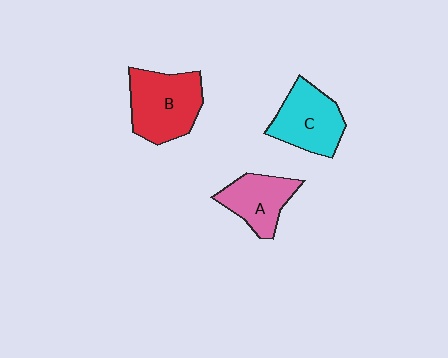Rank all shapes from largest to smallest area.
From largest to smallest: B (red), C (cyan), A (pink).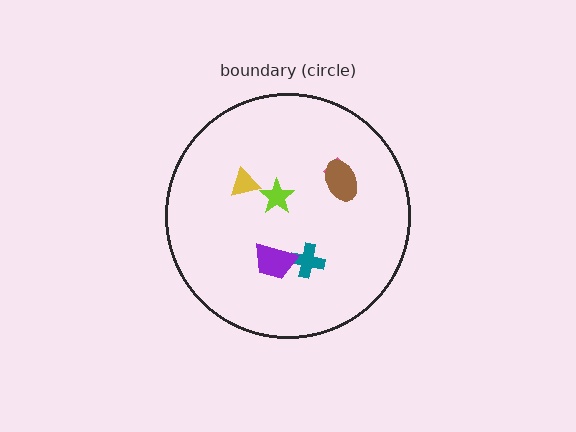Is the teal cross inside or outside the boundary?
Inside.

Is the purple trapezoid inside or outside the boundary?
Inside.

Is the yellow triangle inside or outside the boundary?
Inside.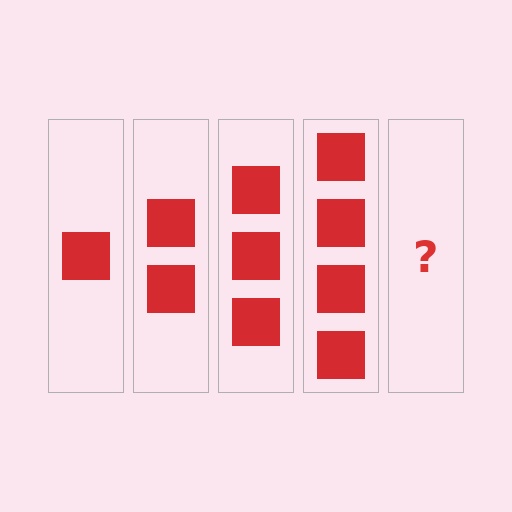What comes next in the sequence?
The next element should be 5 squares.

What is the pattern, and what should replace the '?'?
The pattern is that each step adds one more square. The '?' should be 5 squares.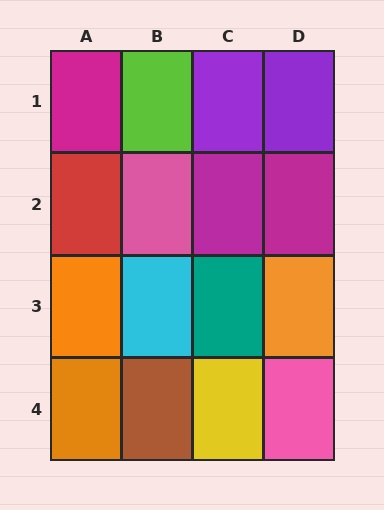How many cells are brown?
1 cell is brown.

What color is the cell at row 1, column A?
Magenta.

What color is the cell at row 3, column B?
Cyan.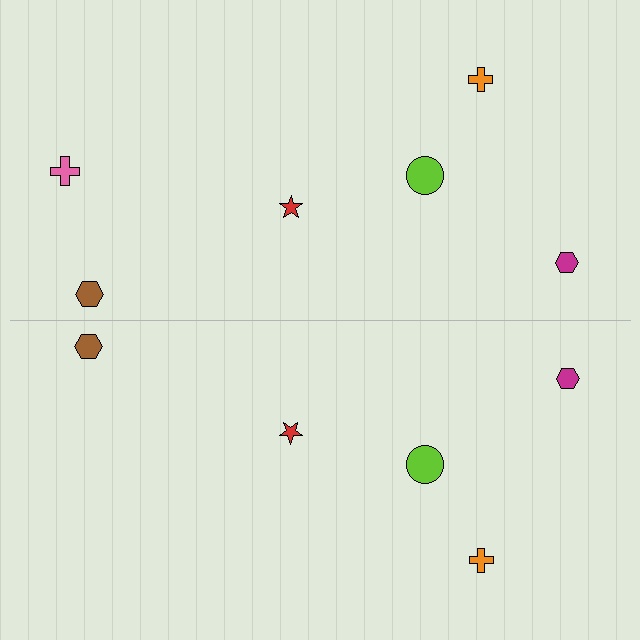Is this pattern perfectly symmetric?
No, the pattern is not perfectly symmetric. A pink cross is missing from the bottom side.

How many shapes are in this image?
There are 11 shapes in this image.